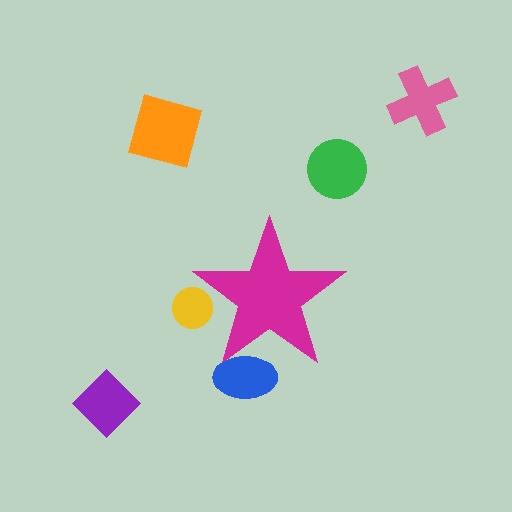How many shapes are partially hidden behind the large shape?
2 shapes are partially hidden.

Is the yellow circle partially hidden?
Yes, the yellow circle is partially hidden behind the magenta star.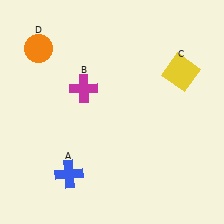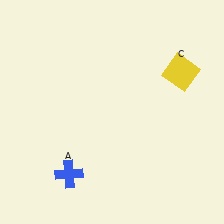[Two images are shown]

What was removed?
The orange circle (D), the magenta cross (B) were removed in Image 2.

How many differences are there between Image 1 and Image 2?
There are 2 differences between the two images.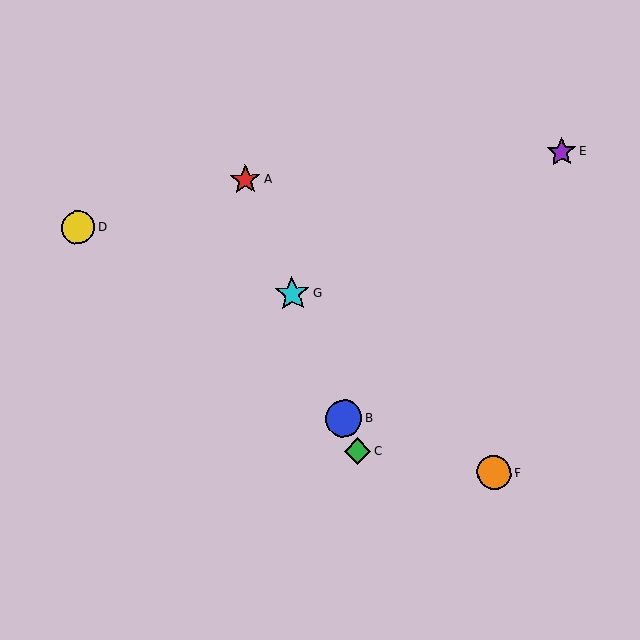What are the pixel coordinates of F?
Object F is at (494, 473).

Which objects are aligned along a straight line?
Objects A, B, C, G are aligned along a straight line.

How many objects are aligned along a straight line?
4 objects (A, B, C, G) are aligned along a straight line.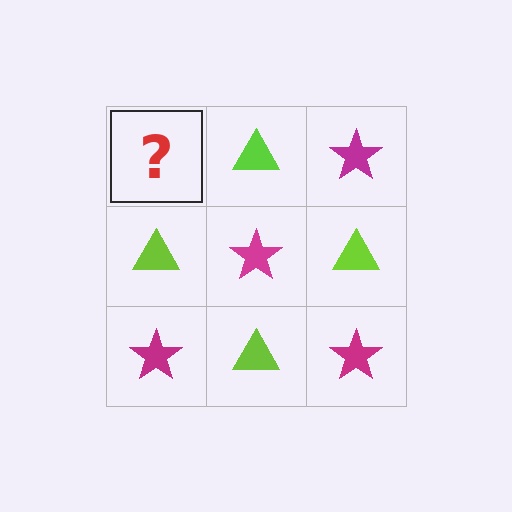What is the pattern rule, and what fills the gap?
The rule is that it alternates magenta star and lime triangle in a checkerboard pattern. The gap should be filled with a magenta star.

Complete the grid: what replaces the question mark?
The question mark should be replaced with a magenta star.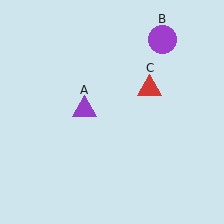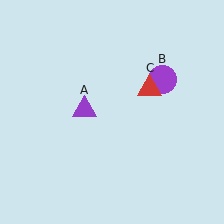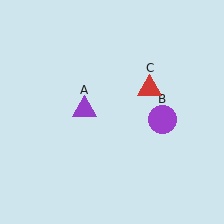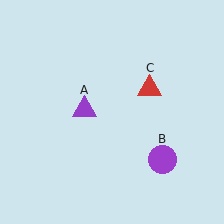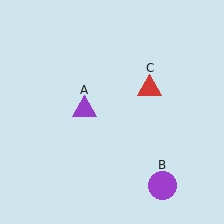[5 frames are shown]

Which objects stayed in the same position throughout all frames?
Purple triangle (object A) and red triangle (object C) remained stationary.